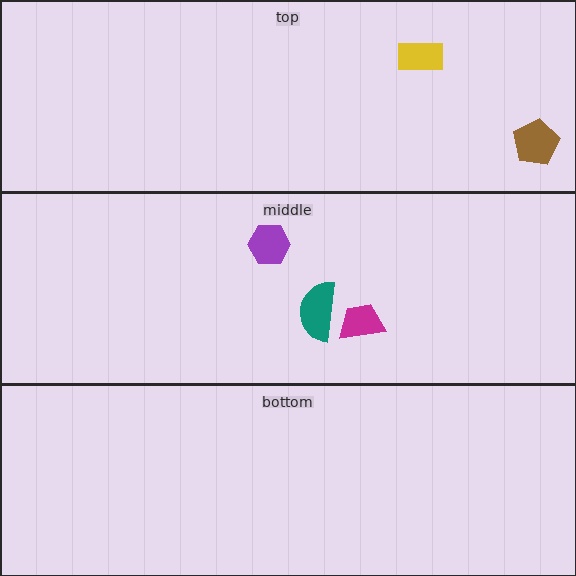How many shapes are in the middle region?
3.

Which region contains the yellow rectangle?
The top region.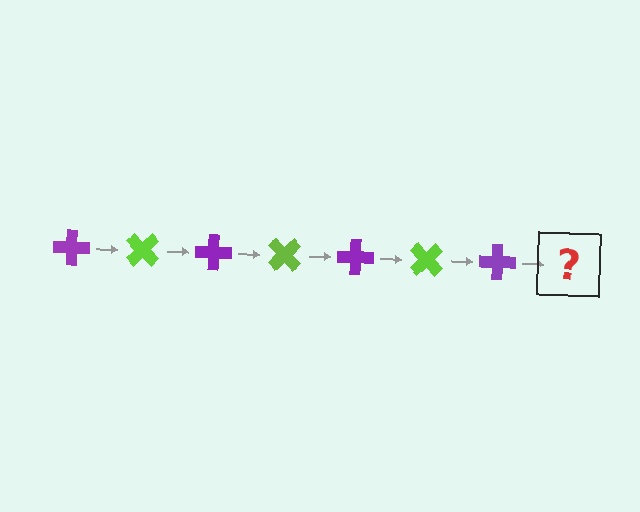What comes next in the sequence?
The next element should be a lime cross, rotated 315 degrees from the start.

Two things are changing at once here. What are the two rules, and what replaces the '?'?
The two rules are that it rotates 45 degrees each step and the color cycles through purple and lime. The '?' should be a lime cross, rotated 315 degrees from the start.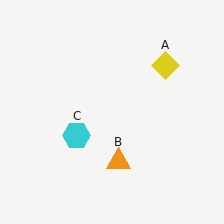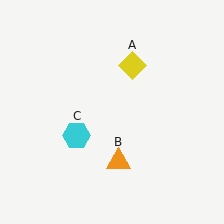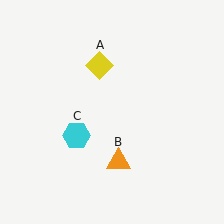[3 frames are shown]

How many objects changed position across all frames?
1 object changed position: yellow diamond (object A).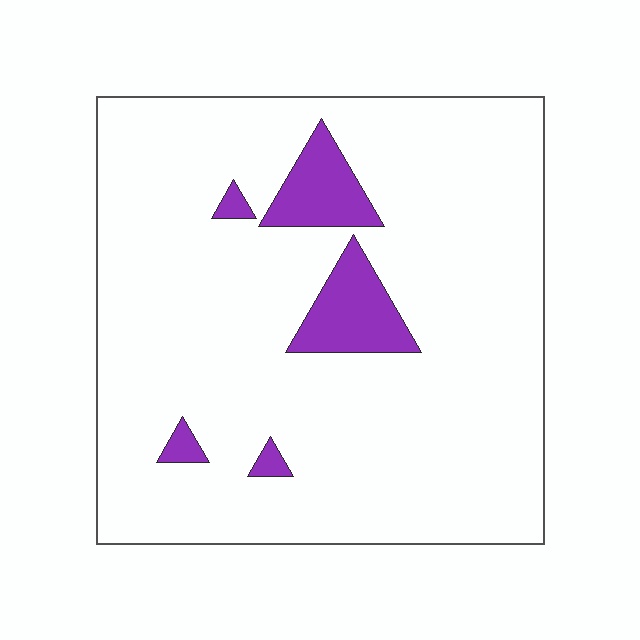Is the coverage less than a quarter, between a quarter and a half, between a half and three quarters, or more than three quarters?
Less than a quarter.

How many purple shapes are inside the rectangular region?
5.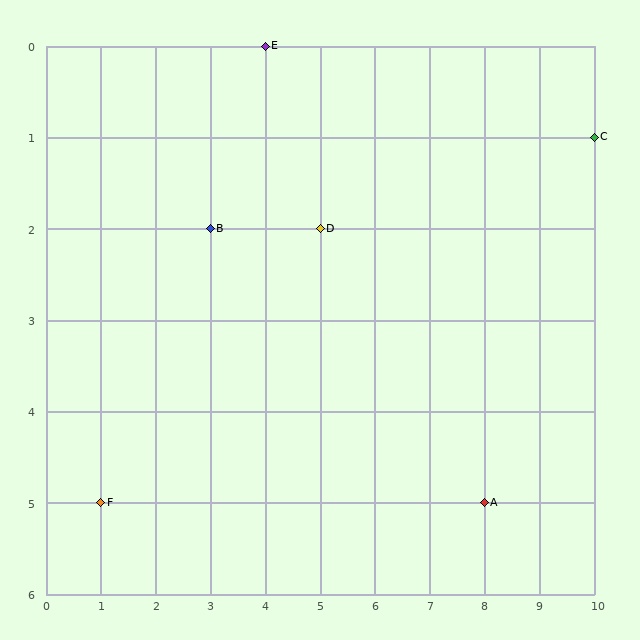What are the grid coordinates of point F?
Point F is at grid coordinates (1, 5).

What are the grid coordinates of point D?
Point D is at grid coordinates (5, 2).